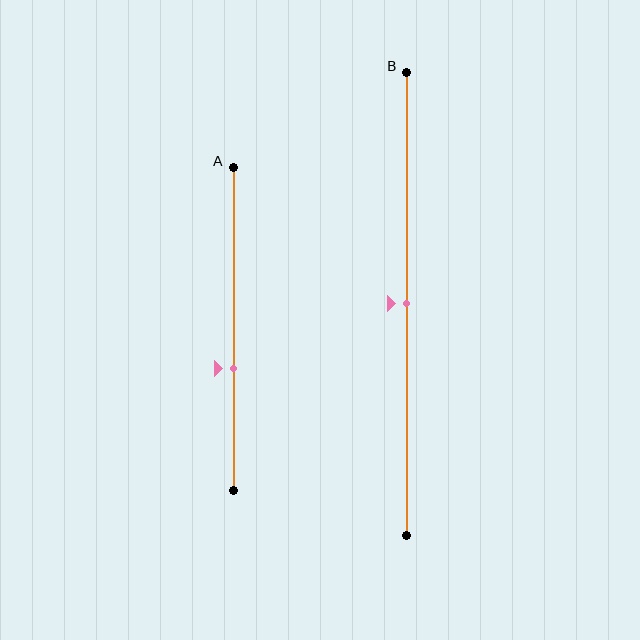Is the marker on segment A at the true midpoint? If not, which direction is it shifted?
No, the marker on segment A is shifted downward by about 12% of the segment length.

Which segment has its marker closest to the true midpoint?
Segment B has its marker closest to the true midpoint.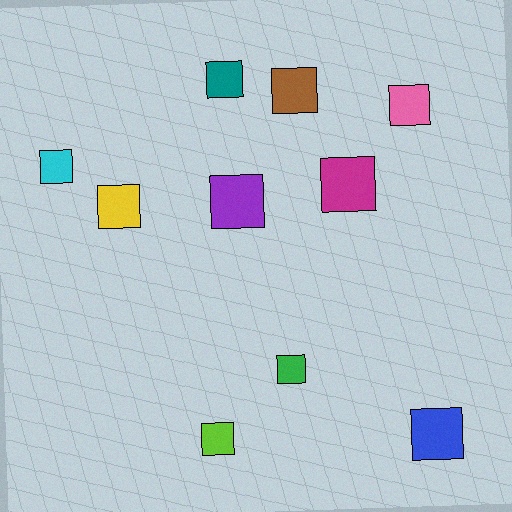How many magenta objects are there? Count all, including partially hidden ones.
There is 1 magenta object.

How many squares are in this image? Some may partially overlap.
There are 10 squares.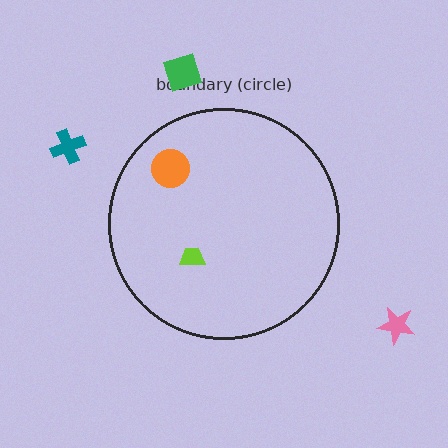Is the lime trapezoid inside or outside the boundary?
Inside.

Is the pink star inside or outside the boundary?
Outside.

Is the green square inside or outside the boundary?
Outside.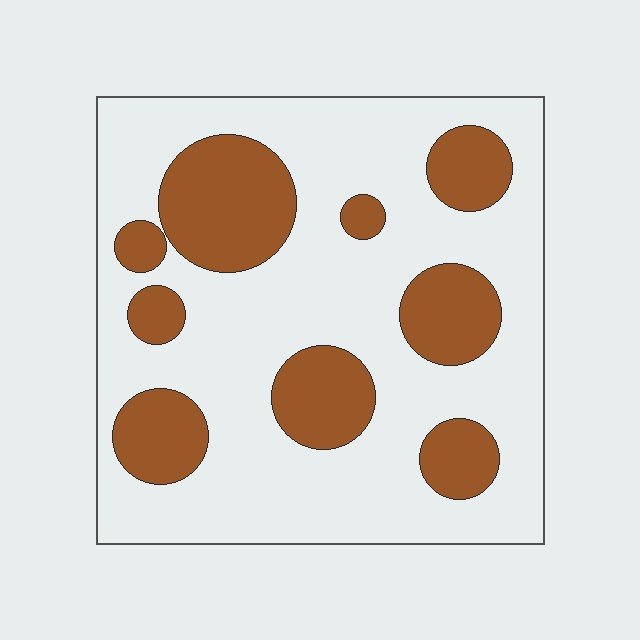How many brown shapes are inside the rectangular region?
9.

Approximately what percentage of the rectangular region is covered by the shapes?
Approximately 30%.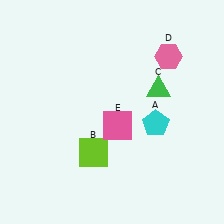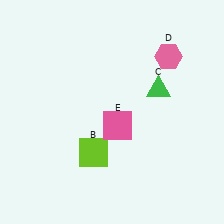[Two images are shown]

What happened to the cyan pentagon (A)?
The cyan pentagon (A) was removed in Image 2. It was in the bottom-right area of Image 1.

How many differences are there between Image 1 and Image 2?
There is 1 difference between the two images.